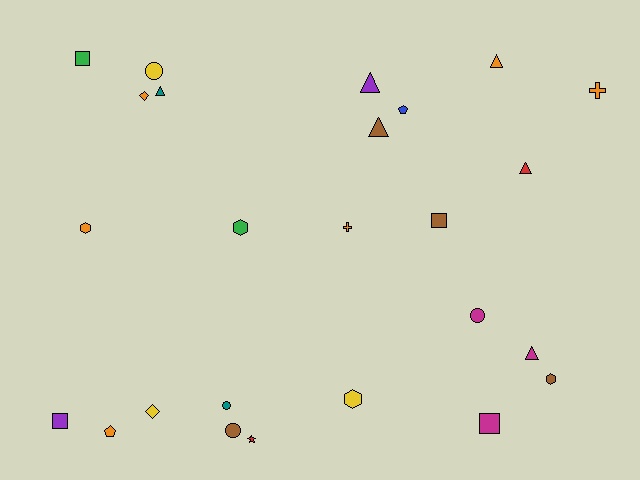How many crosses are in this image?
There are 2 crosses.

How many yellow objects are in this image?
There are 3 yellow objects.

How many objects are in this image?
There are 25 objects.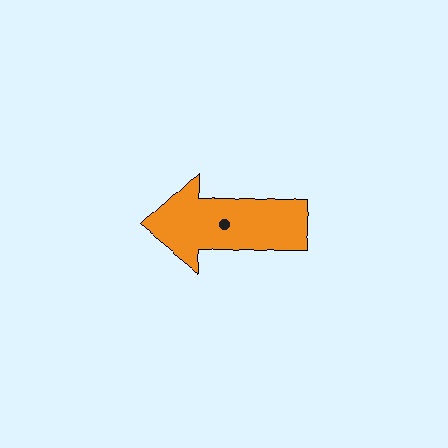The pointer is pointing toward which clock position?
Roughly 9 o'clock.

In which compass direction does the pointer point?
West.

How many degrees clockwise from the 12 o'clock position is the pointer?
Approximately 268 degrees.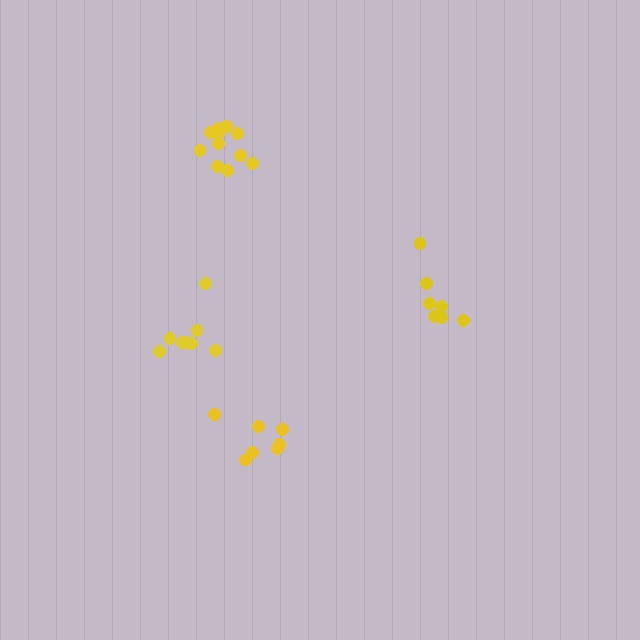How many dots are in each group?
Group 1: 11 dots, Group 2: 7 dots, Group 3: 8 dots, Group 4: 7 dots (33 total).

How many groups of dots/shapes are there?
There are 4 groups.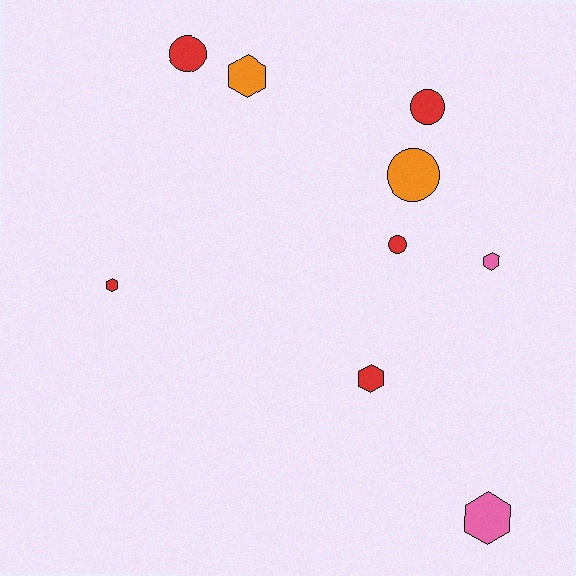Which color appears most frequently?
Red, with 5 objects.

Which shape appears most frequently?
Hexagon, with 5 objects.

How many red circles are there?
There are 3 red circles.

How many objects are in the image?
There are 9 objects.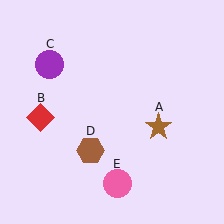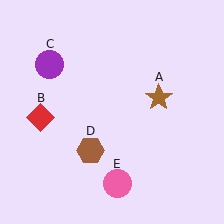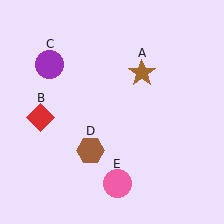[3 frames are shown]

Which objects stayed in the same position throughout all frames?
Red diamond (object B) and purple circle (object C) and brown hexagon (object D) and pink circle (object E) remained stationary.